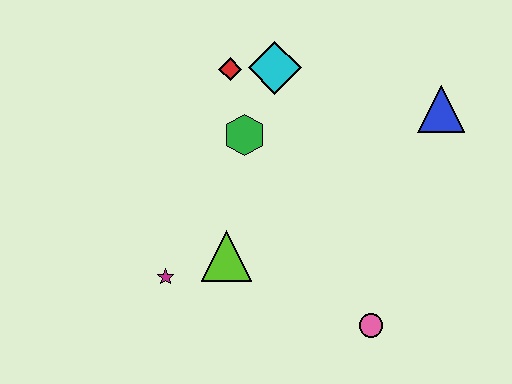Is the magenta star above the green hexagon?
No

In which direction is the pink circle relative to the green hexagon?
The pink circle is below the green hexagon.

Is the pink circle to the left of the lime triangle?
No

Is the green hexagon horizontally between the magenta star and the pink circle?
Yes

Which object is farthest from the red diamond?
The pink circle is farthest from the red diamond.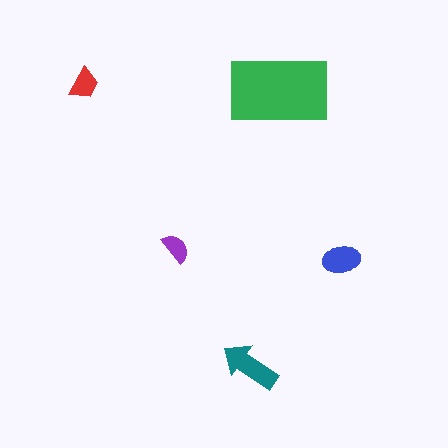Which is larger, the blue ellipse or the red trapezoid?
The blue ellipse.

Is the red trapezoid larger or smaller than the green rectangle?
Smaller.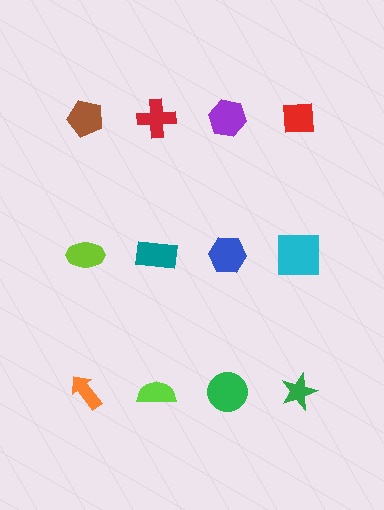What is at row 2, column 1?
A lime ellipse.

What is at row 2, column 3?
A blue hexagon.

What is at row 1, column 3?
A purple hexagon.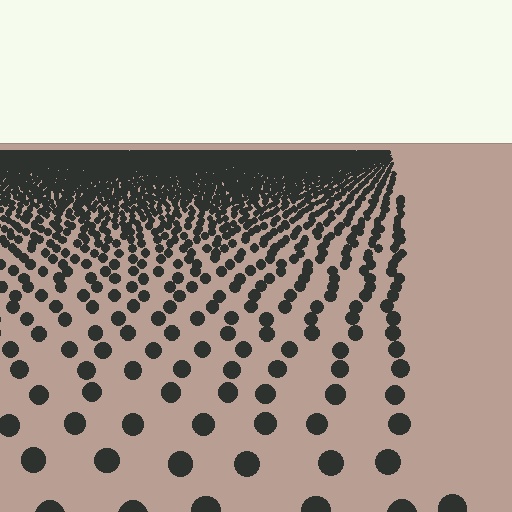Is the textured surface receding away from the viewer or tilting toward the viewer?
The surface is receding away from the viewer. Texture elements get smaller and denser toward the top.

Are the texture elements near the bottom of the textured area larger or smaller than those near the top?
Larger. Near the bottom, elements are closer to the viewer and appear at a bigger on-screen size.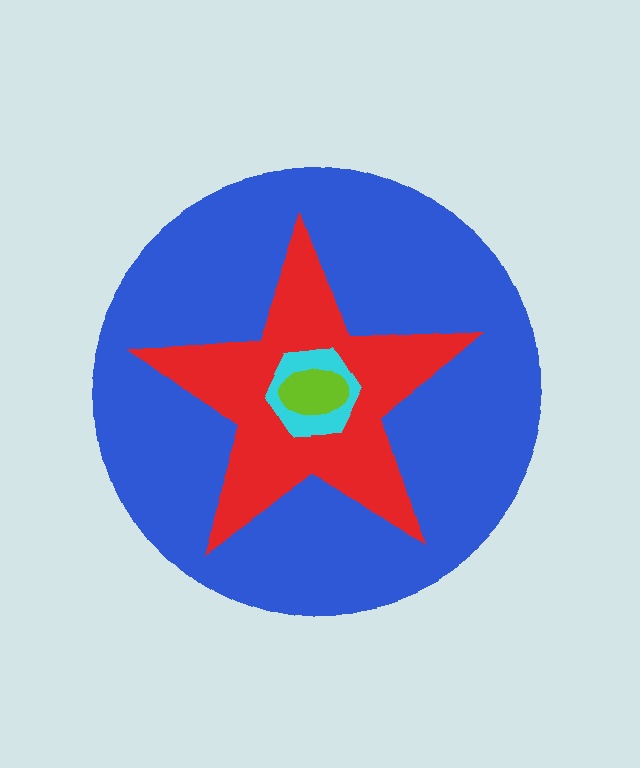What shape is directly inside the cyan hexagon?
The lime ellipse.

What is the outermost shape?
The blue circle.